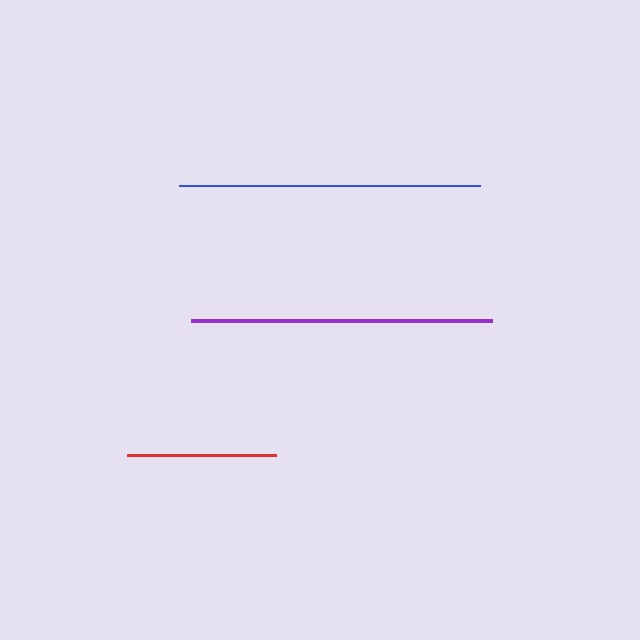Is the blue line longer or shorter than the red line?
The blue line is longer than the red line.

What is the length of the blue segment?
The blue segment is approximately 301 pixels long.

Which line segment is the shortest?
The red line is the shortest at approximately 149 pixels.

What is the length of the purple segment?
The purple segment is approximately 301 pixels long.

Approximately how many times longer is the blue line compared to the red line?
The blue line is approximately 2.0 times the length of the red line.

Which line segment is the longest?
The blue line is the longest at approximately 301 pixels.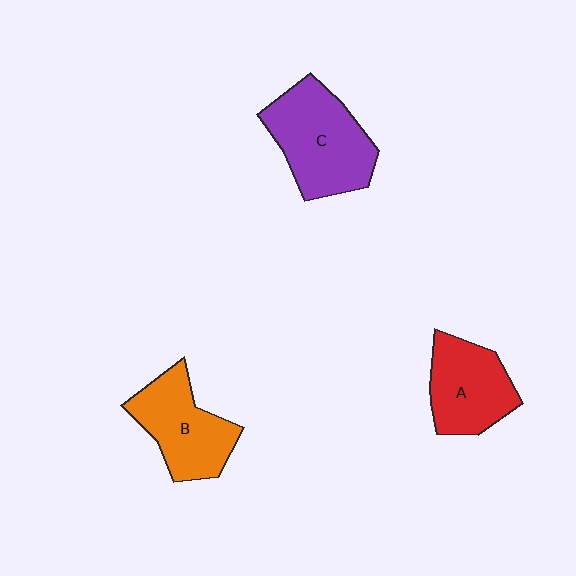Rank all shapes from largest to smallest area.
From largest to smallest: C (purple), B (orange), A (red).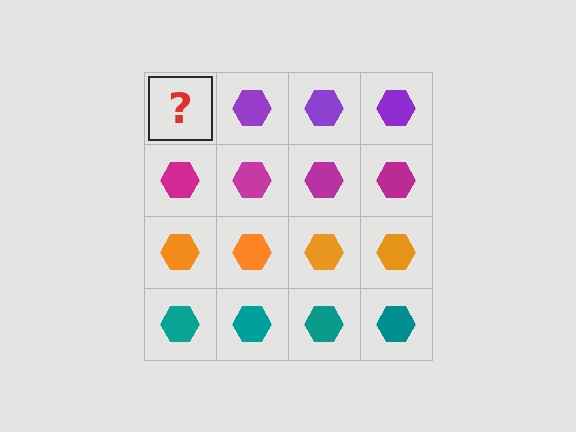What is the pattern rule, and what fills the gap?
The rule is that each row has a consistent color. The gap should be filled with a purple hexagon.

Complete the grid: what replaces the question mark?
The question mark should be replaced with a purple hexagon.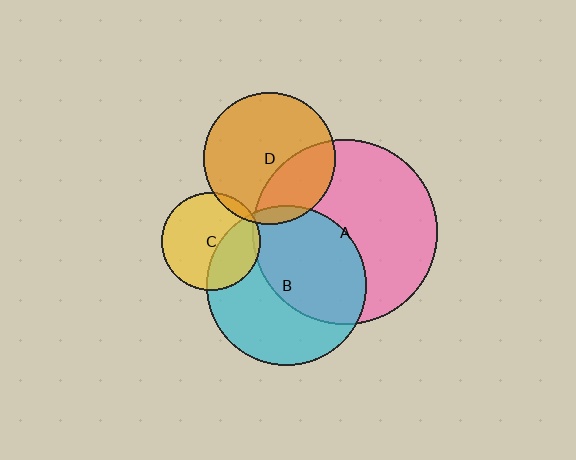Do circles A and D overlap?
Yes.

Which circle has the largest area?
Circle A (pink).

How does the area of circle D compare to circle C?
Approximately 1.8 times.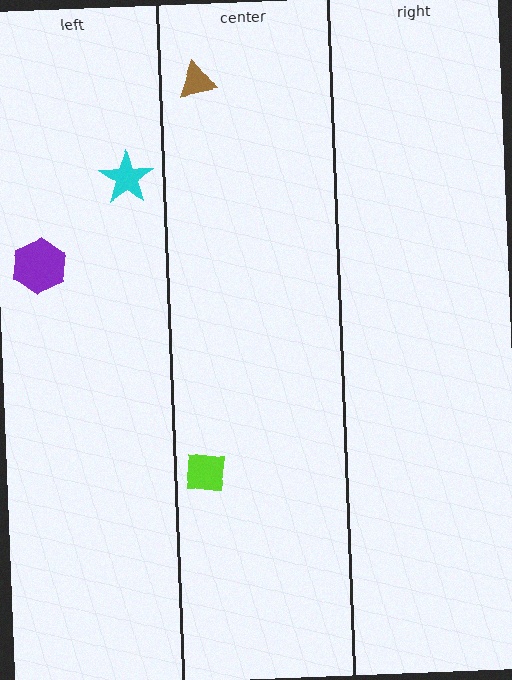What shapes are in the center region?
The lime square, the brown triangle.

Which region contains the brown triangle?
The center region.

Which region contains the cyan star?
The left region.